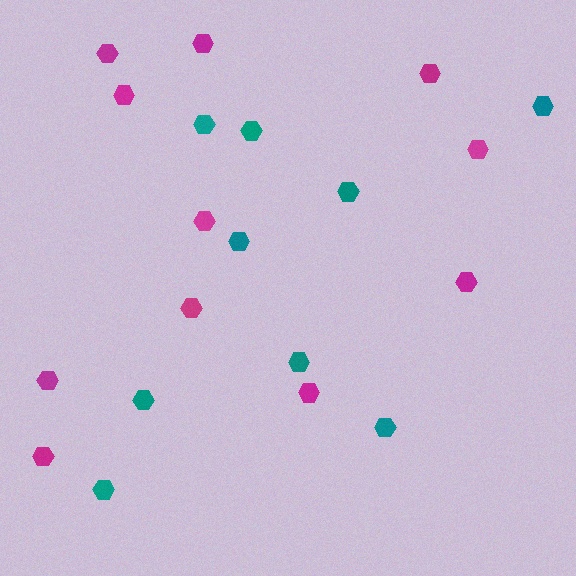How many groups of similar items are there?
There are 2 groups: one group of teal hexagons (9) and one group of magenta hexagons (11).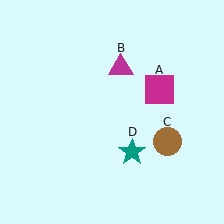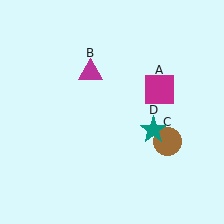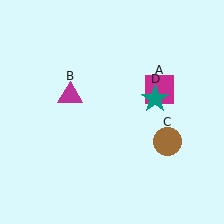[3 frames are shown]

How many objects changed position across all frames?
2 objects changed position: magenta triangle (object B), teal star (object D).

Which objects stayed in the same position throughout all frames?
Magenta square (object A) and brown circle (object C) remained stationary.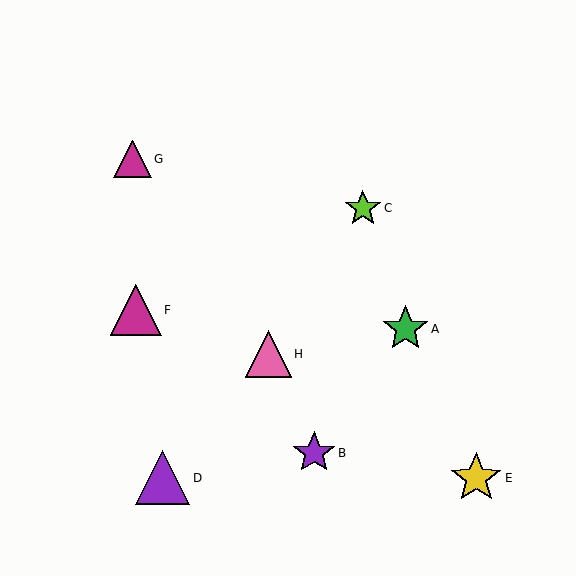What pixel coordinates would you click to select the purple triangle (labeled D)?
Click at (163, 478) to select the purple triangle D.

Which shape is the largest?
The purple triangle (labeled D) is the largest.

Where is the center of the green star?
The center of the green star is at (406, 329).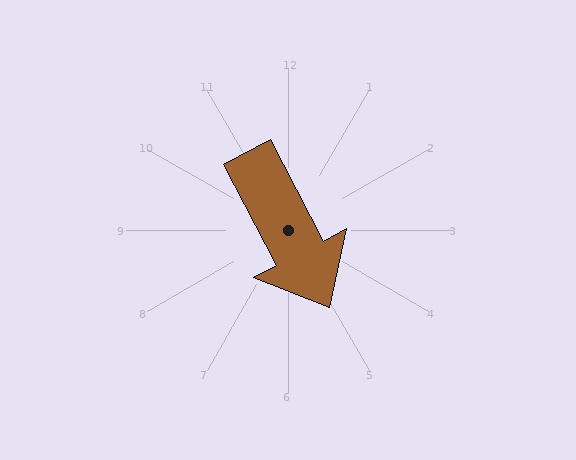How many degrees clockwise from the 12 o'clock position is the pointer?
Approximately 152 degrees.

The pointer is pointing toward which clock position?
Roughly 5 o'clock.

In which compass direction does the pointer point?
Southeast.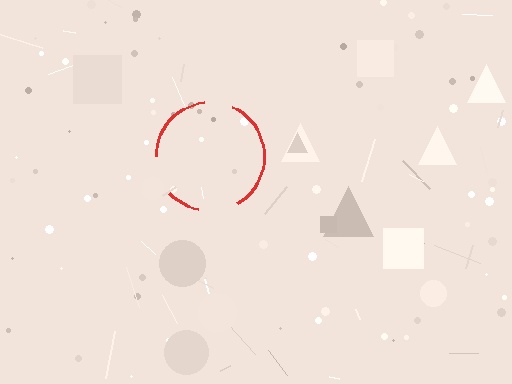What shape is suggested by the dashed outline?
The dashed outline suggests a circle.